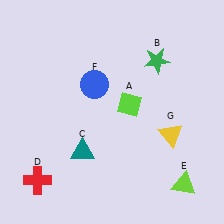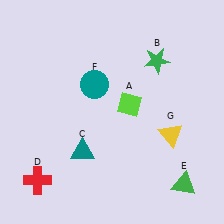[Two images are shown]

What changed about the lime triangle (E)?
In Image 1, E is lime. In Image 2, it changed to green.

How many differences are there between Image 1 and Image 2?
There are 2 differences between the two images.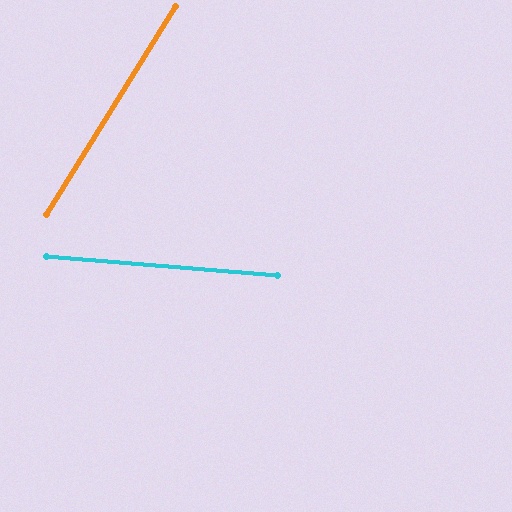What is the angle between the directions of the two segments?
Approximately 63 degrees.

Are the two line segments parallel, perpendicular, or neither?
Neither parallel nor perpendicular — they differ by about 63°.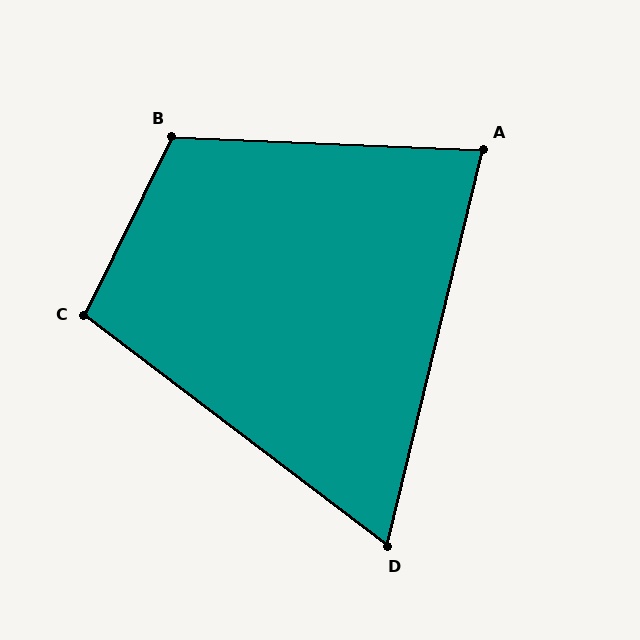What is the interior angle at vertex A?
Approximately 79 degrees (acute).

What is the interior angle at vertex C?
Approximately 101 degrees (obtuse).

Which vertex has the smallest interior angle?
D, at approximately 66 degrees.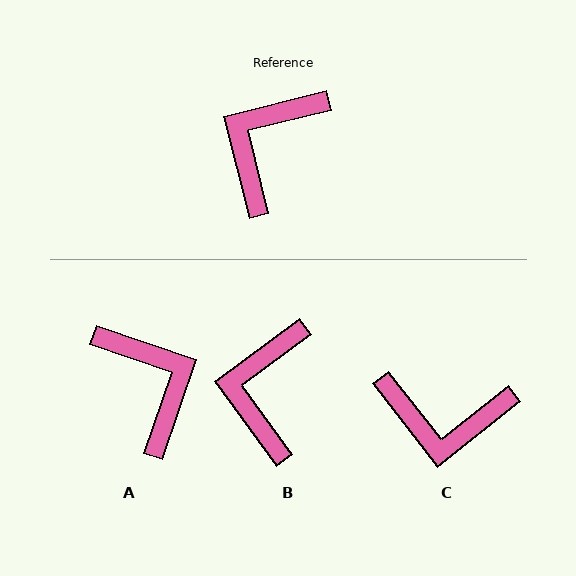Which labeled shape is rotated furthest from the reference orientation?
A, about 123 degrees away.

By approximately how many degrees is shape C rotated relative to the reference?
Approximately 114 degrees counter-clockwise.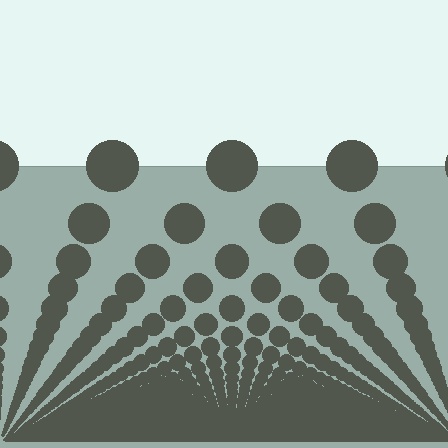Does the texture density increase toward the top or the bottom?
Density increases toward the bottom.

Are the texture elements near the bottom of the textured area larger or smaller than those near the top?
Smaller. The gradient is inverted — elements near the bottom are smaller and denser.